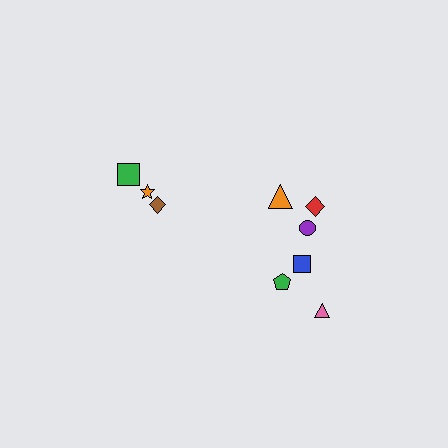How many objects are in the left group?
There are 3 objects.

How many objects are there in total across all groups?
There are 9 objects.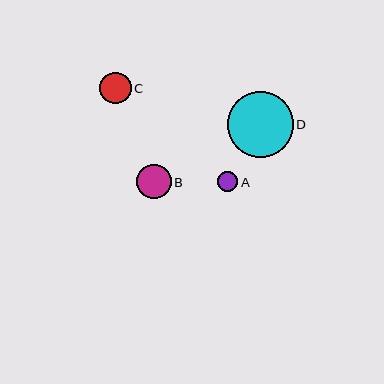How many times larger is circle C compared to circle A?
Circle C is approximately 1.5 times the size of circle A.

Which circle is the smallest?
Circle A is the smallest with a size of approximately 21 pixels.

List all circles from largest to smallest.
From largest to smallest: D, B, C, A.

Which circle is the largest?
Circle D is the largest with a size of approximately 65 pixels.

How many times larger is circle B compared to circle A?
Circle B is approximately 1.7 times the size of circle A.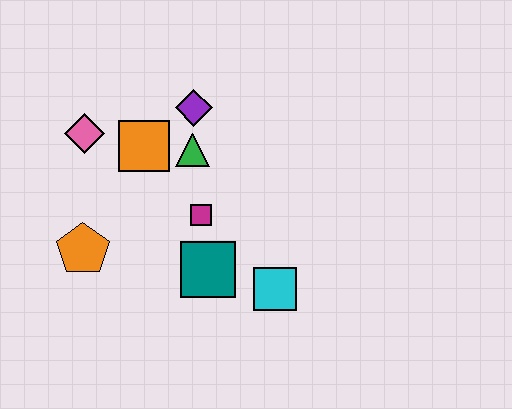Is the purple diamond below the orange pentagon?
No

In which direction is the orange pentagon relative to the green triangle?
The orange pentagon is to the left of the green triangle.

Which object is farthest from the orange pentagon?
The cyan square is farthest from the orange pentagon.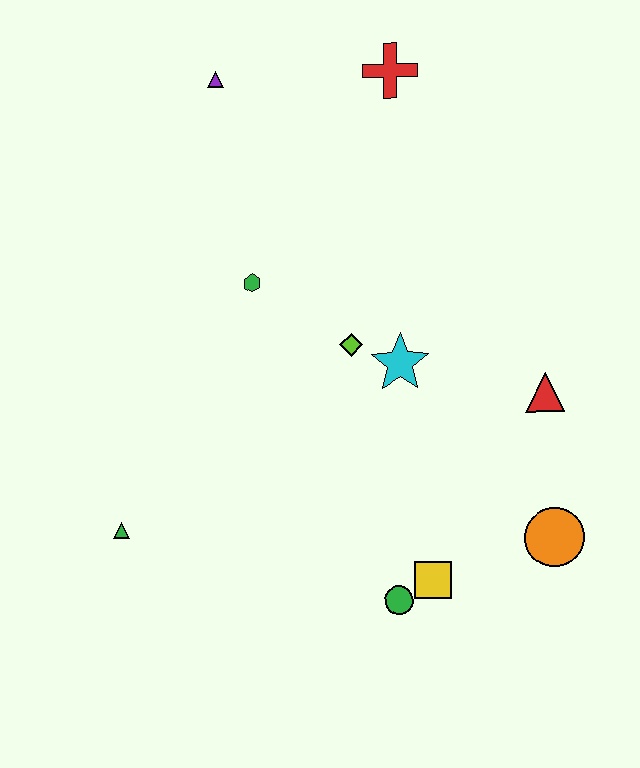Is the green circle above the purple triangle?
No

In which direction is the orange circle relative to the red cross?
The orange circle is below the red cross.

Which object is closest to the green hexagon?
The lime diamond is closest to the green hexagon.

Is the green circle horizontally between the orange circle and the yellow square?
No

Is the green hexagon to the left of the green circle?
Yes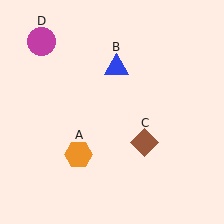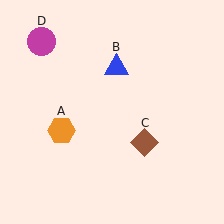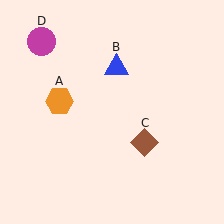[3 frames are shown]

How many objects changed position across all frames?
1 object changed position: orange hexagon (object A).